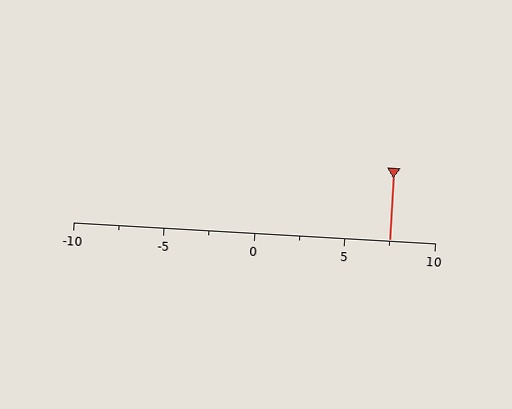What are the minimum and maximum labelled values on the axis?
The axis runs from -10 to 10.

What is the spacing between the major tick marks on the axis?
The major ticks are spaced 5 apart.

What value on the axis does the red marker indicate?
The marker indicates approximately 7.5.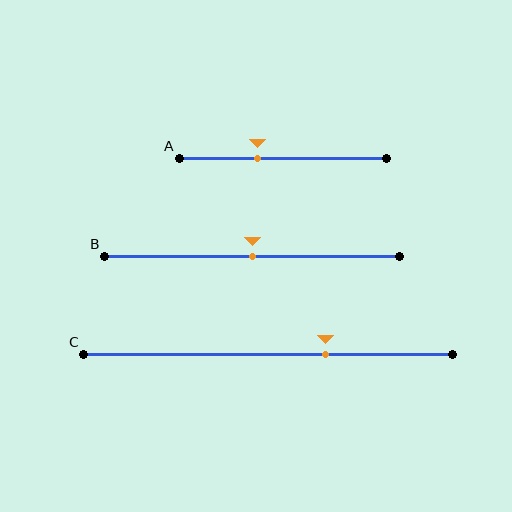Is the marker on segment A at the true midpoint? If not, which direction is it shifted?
No, the marker on segment A is shifted to the left by about 12% of the segment length.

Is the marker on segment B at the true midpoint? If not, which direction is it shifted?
Yes, the marker on segment B is at the true midpoint.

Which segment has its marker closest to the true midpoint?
Segment B has its marker closest to the true midpoint.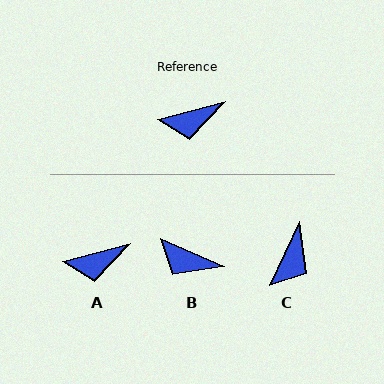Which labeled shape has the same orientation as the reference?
A.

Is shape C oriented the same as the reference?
No, it is off by about 50 degrees.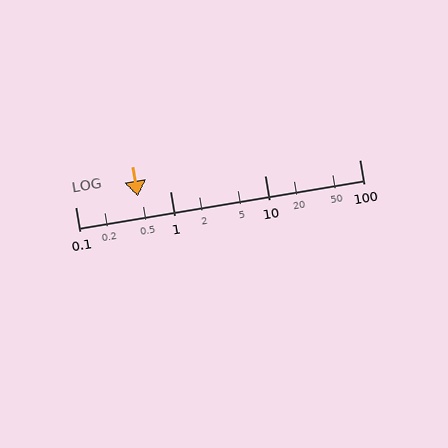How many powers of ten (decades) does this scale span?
The scale spans 3 decades, from 0.1 to 100.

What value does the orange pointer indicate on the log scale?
The pointer indicates approximately 0.46.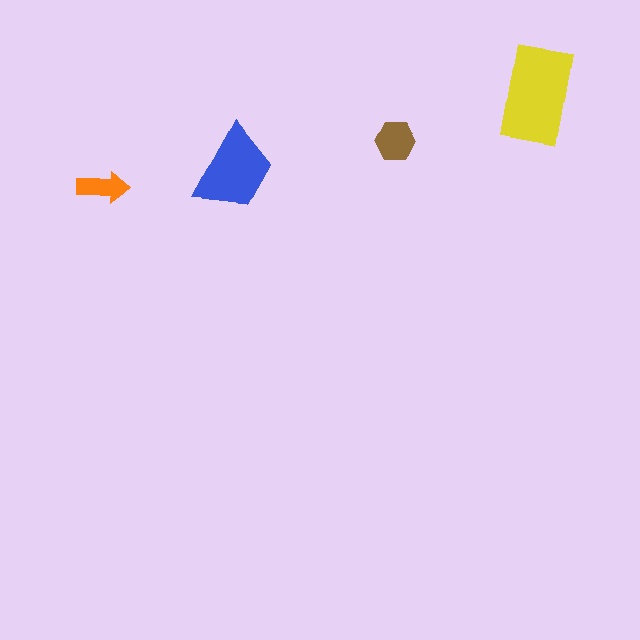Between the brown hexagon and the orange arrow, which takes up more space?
The brown hexagon.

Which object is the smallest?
The orange arrow.